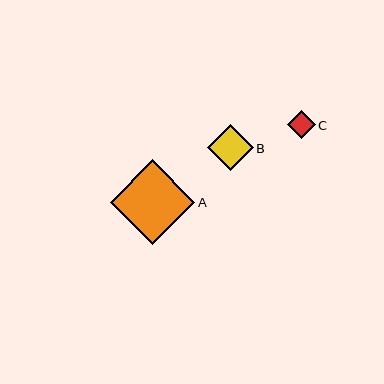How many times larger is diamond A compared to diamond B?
Diamond A is approximately 1.8 times the size of diamond B.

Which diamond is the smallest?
Diamond C is the smallest with a size of approximately 28 pixels.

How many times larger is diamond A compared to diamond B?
Diamond A is approximately 1.8 times the size of diamond B.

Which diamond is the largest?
Diamond A is the largest with a size of approximately 84 pixels.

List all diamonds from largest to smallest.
From largest to smallest: A, B, C.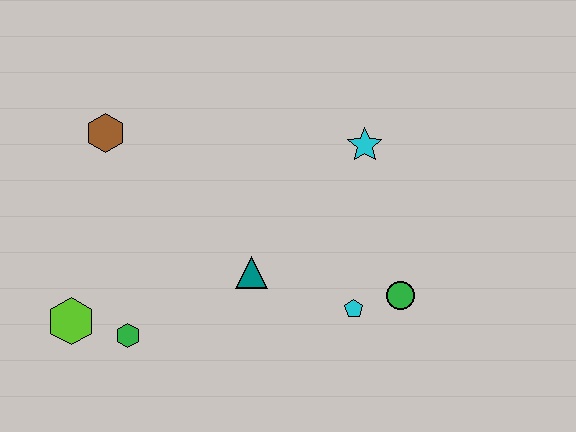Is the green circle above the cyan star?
No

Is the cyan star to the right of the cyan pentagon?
Yes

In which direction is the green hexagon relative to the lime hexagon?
The green hexagon is to the right of the lime hexagon.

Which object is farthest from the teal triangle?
The brown hexagon is farthest from the teal triangle.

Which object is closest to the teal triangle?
The cyan pentagon is closest to the teal triangle.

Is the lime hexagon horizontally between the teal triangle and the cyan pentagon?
No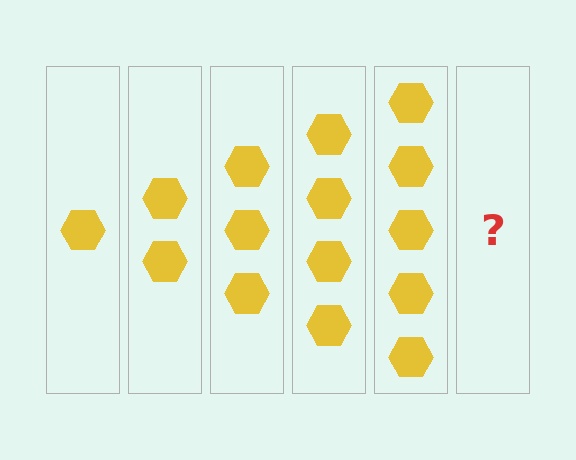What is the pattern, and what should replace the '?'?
The pattern is that each step adds one more hexagon. The '?' should be 6 hexagons.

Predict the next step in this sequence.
The next step is 6 hexagons.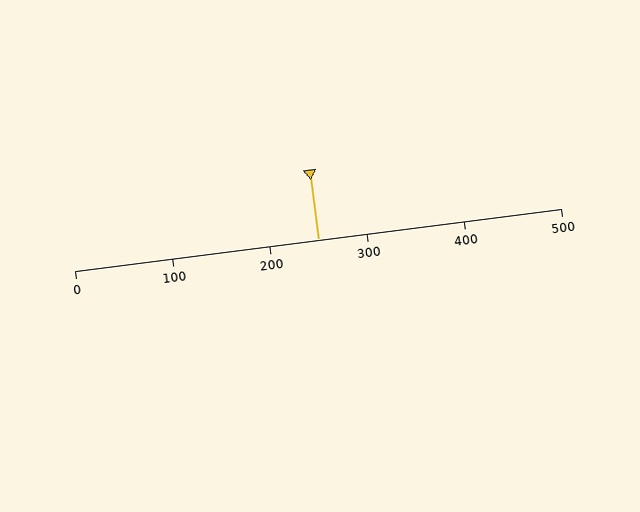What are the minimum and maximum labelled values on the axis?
The axis runs from 0 to 500.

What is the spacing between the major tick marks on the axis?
The major ticks are spaced 100 apart.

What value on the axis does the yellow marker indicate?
The marker indicates approximately 250.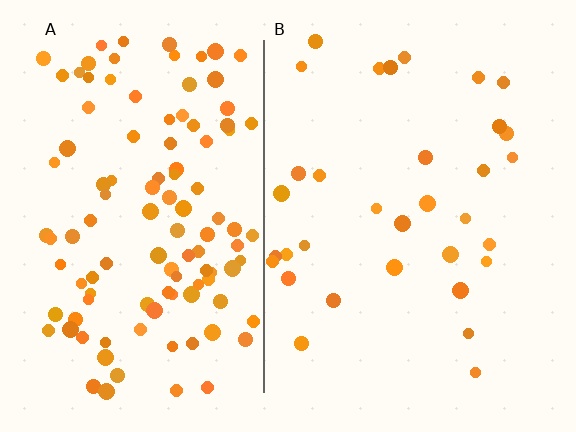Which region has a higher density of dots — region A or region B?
A (the left).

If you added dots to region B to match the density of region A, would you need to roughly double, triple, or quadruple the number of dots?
Approximately triple.